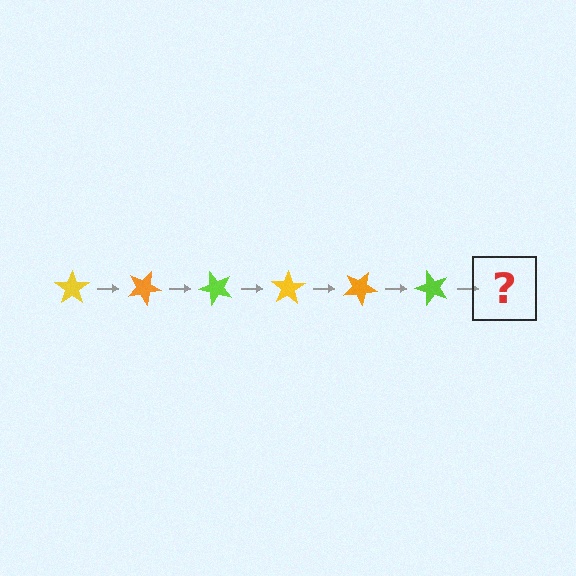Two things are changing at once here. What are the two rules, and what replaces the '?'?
The two rules are that it rotates 25 degrees each step and the color cycles through yellow, orange, and lime. The '?' should be a yellow star, rotated 150 degrees from the start.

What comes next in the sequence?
The next element should be a yellow star, rotated 150 degrees from the start.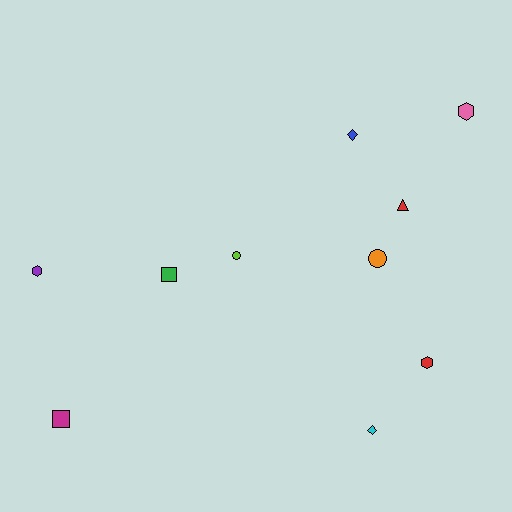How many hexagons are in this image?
There are 3 hexagons.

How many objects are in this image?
There are 10 objects.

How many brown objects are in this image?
There are no brown objects.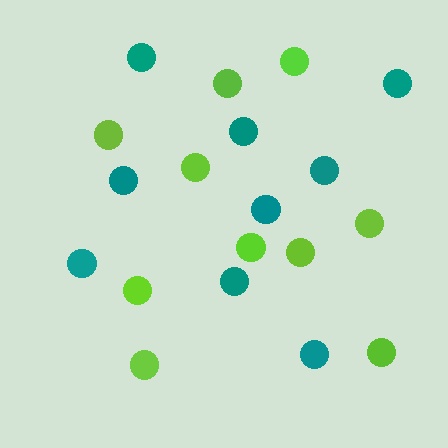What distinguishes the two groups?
There are 2 groups: one group of lime circles (10) and one group of teal circles (9).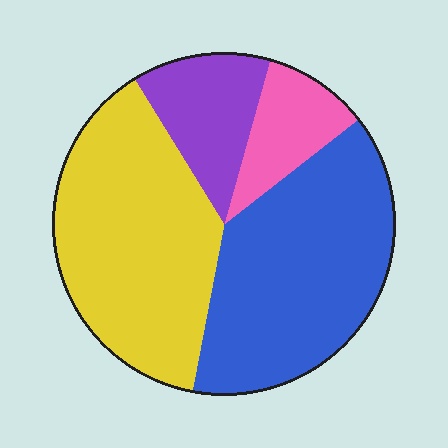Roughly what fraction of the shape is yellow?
Yellow covers roughly 40% of the shape.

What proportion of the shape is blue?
Blue takes up about three eighths (3/8) of the shape.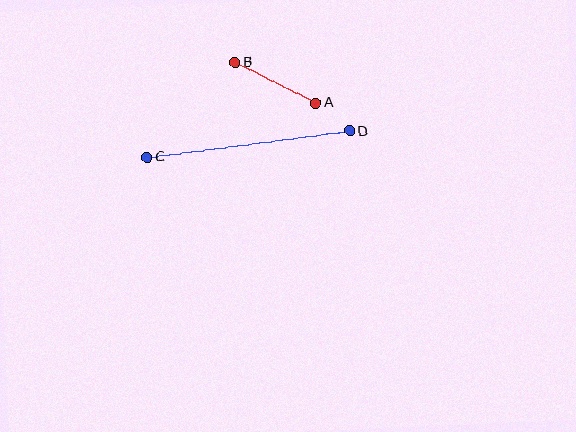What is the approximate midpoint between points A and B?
The midpoint is at approximately (275, 83) pixels.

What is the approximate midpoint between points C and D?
The midpoint is at approximately (249, 144) pixels.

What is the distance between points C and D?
The distance is approximately 204 pixels.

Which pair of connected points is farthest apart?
Points C and D are farthest apart.